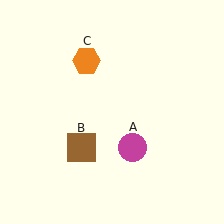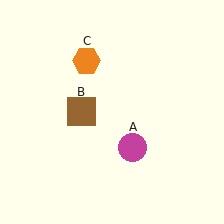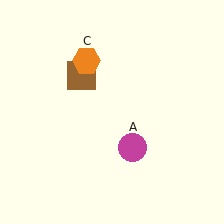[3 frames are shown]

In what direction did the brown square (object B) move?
The brown square (object B) moved up.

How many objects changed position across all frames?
1 object changed position: brown square (object B).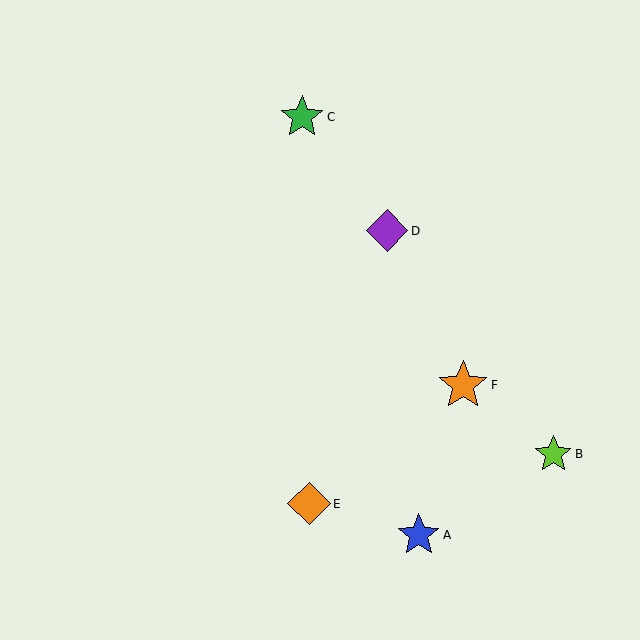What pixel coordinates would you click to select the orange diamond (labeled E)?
Click at (309, 504) to select the orange diamond E.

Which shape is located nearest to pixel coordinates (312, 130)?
The green star (labeled C) at (302, 117) is nearest to that location.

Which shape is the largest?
The orange star (labeled F) is the largest.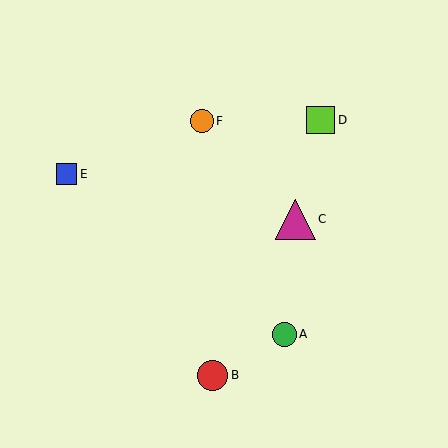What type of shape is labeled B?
Shape B is a red circle.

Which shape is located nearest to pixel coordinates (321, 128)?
The lime square (labeled D) at (321, 120) is nearest to that location.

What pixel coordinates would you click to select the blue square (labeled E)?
Click at (66, 174) to select the blue square E.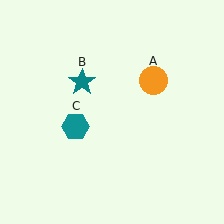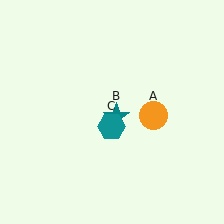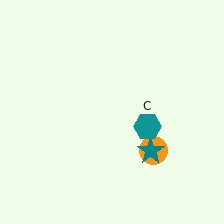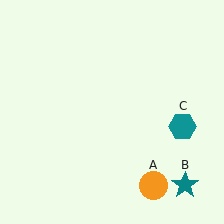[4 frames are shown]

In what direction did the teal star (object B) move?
The teal star (object B) moved down and to the right.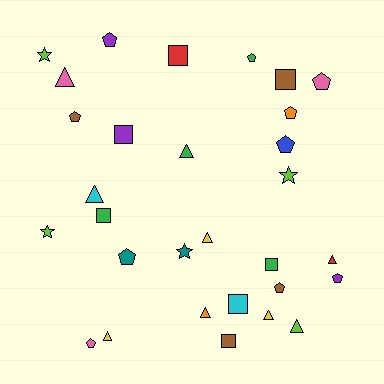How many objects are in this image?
There are 30 objects.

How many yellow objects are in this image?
There are 3 yellow objects.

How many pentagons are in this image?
There are 10 pentagons.